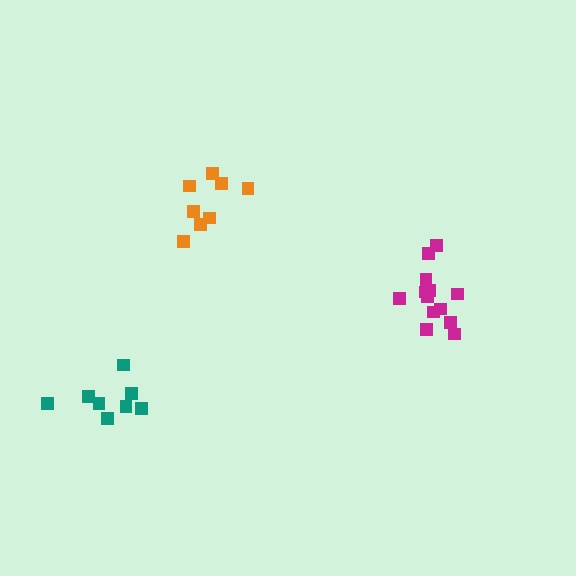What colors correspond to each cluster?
The clusters are colored: orange, teal, magenta.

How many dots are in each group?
Group 1: 8 dots, Group 2: 8 dots, Group 3: 13 dots (29 total).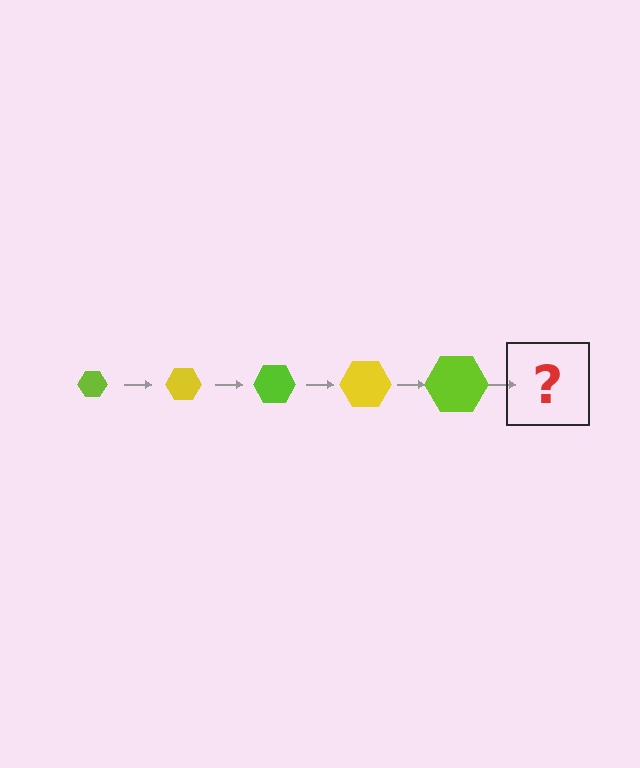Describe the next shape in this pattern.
It should be a yellow hexagon, larger than the previous one.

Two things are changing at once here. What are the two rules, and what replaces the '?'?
The two rules are that the hexagon grows larger each step and the color cycles through lime and yellow. The '?' should be a yellow hexagon, larger than the previous one.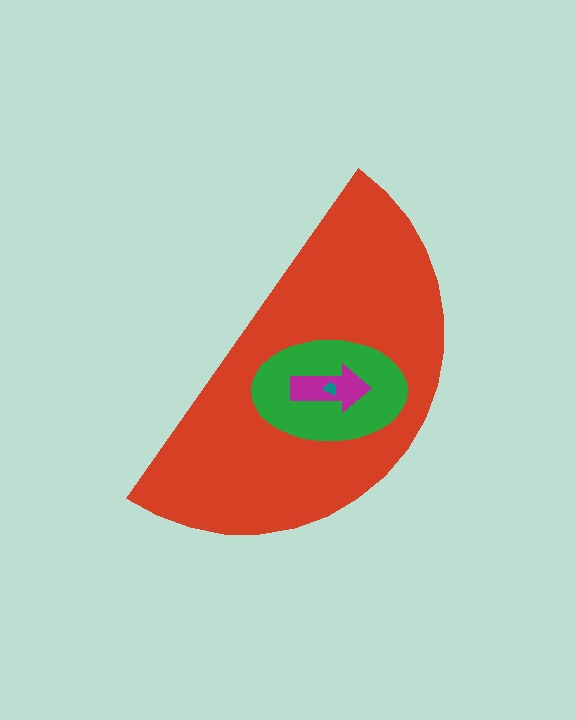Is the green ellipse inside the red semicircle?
Yes.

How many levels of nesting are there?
4.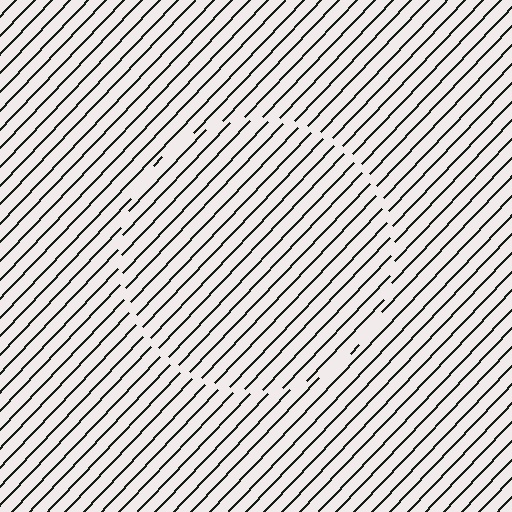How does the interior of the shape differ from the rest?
The interior of the shape contains the same grating, shifted by half a period — the contour is defined by the phase discontinuity where line-ends from the inner and outer gratings abut.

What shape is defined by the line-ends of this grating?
An illusory circle. The interior of the shape contains the same grating, shifted by half a period — the contour is defined by the phase discontinuity where line-ends from the inner and outer gratings abut.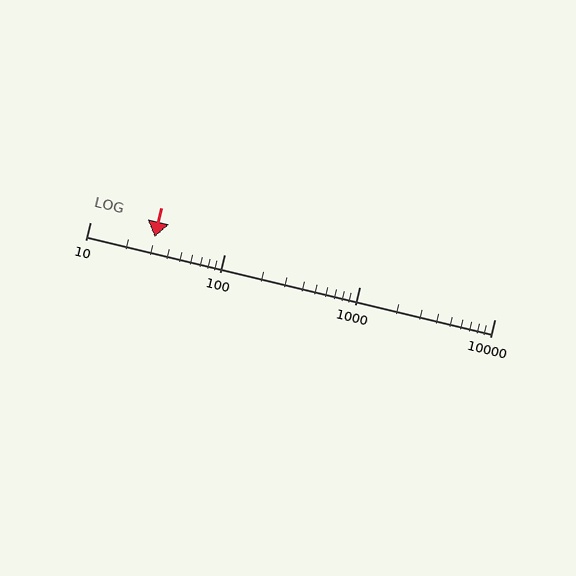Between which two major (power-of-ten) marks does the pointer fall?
The pointer is between 10 and 100.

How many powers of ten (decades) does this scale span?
The scale spans 3 decades, from 10 to 10000.